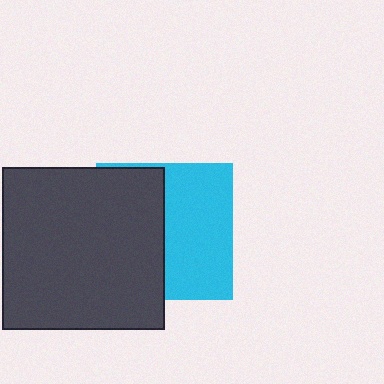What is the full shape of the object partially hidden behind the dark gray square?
The partially hidden object is a cyan square.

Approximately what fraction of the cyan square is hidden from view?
Roughly 49% of the cyan square is hidden behind the dark gray square.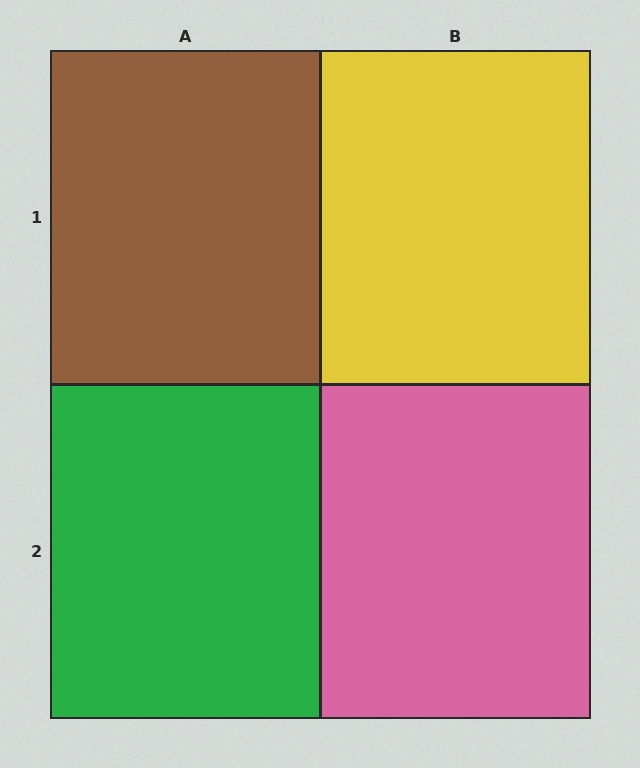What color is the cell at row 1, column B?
Yellow.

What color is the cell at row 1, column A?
Brown.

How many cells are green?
1 cell is green.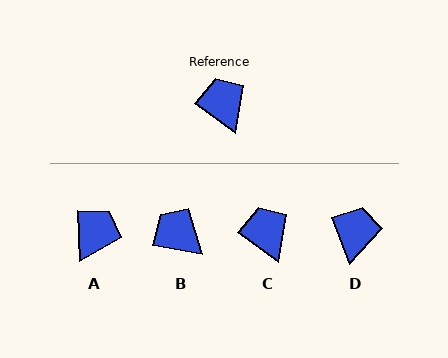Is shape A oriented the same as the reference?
No, it is off by about 51 degrees.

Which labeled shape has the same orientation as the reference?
C.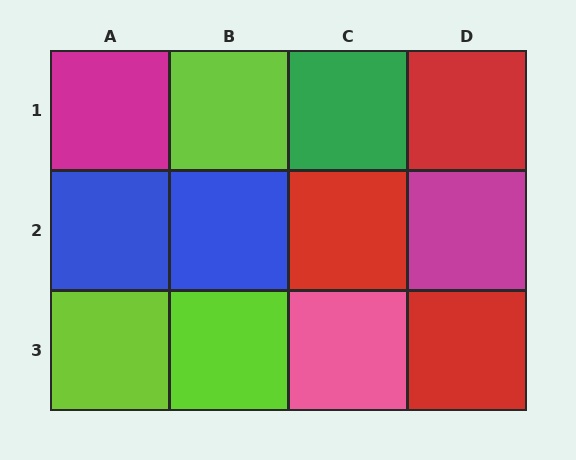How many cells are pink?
1 cell is pink.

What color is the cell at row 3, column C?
Pink.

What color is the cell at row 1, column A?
Magenta.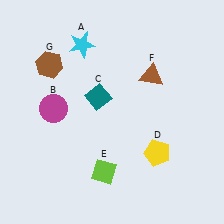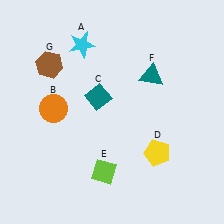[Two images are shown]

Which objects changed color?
B changed from magenta to orange. F changed from brown to teal.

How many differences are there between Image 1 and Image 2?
There are 2 differences between the two images.